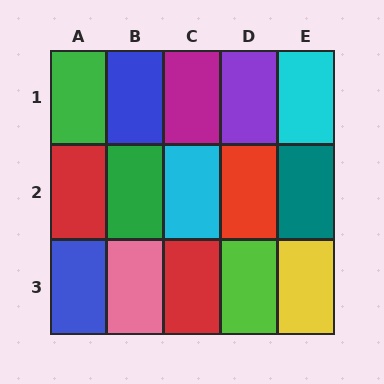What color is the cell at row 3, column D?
Lime.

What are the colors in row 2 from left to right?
Red, green, cyan, red, teal.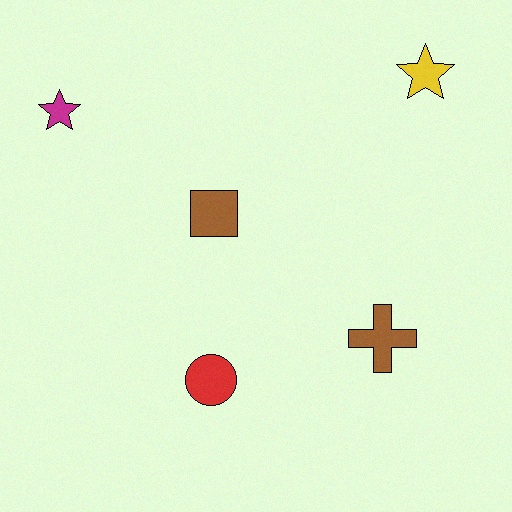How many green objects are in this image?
There are no green objects.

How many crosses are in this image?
There is 1 cross.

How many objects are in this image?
There are 5 objects.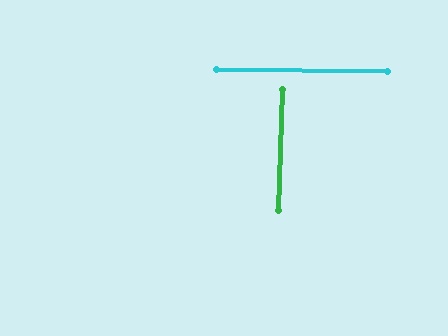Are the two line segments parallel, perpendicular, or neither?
Perpendicular — they meet at approximately 89°.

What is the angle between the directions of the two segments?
Approximately 89 degrees.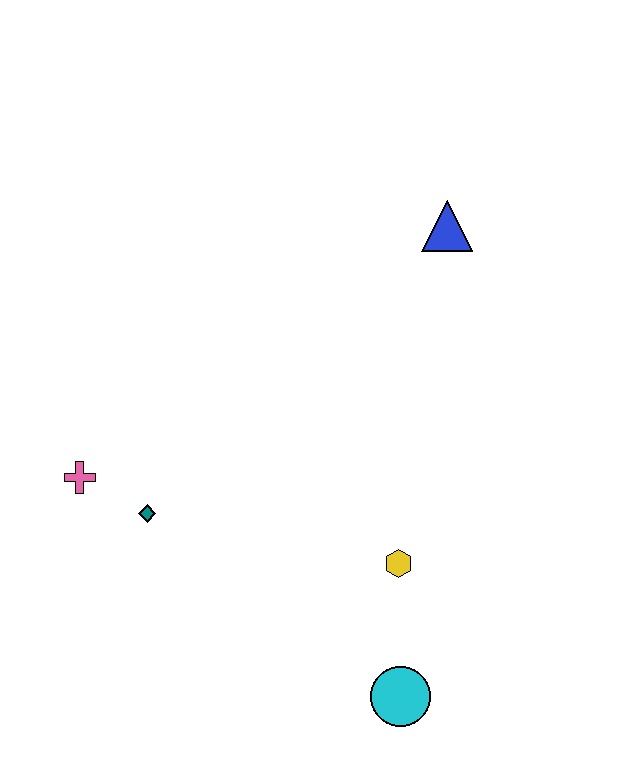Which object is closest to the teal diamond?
The pink cross is closest to the teal diamond.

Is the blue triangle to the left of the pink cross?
No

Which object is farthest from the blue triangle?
The cyan circle is farthest from the blue triangle.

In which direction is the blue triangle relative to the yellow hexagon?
The blue triangle is above the yellow hexagon.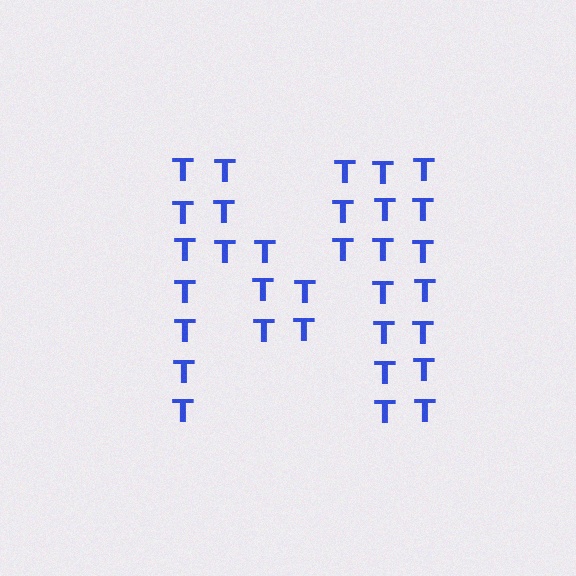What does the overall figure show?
The overall figure shows the letter M.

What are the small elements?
The small elements are letter T's.